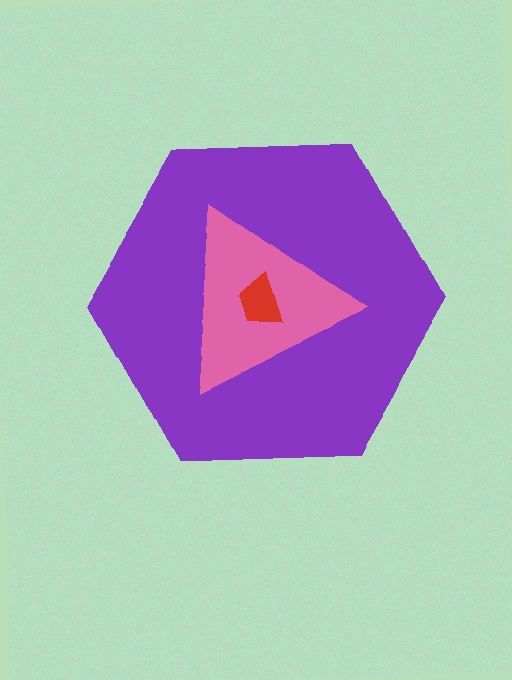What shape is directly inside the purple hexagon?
The pink triangle.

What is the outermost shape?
The purple hexagon.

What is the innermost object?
The red trapezoid.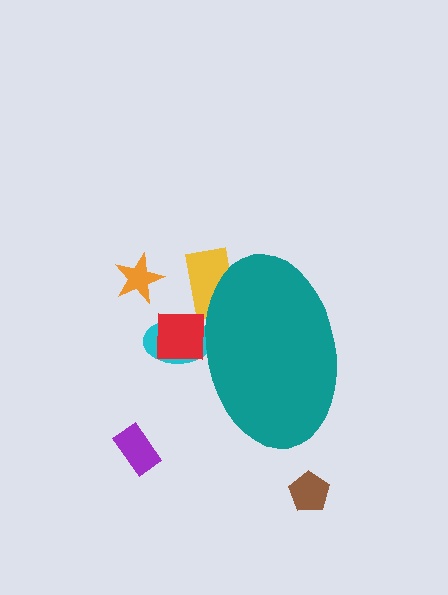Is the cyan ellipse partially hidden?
Yes, the cyan ellipse is partially hidden behind the teal ellipse.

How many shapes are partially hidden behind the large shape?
3 shapes are partially hidden.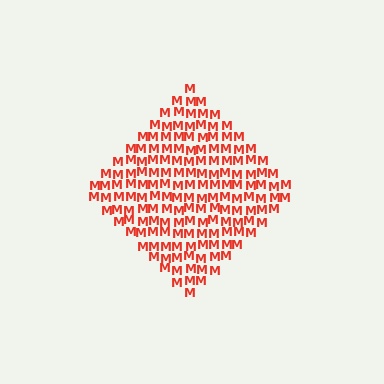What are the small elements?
The small elements are letter M's.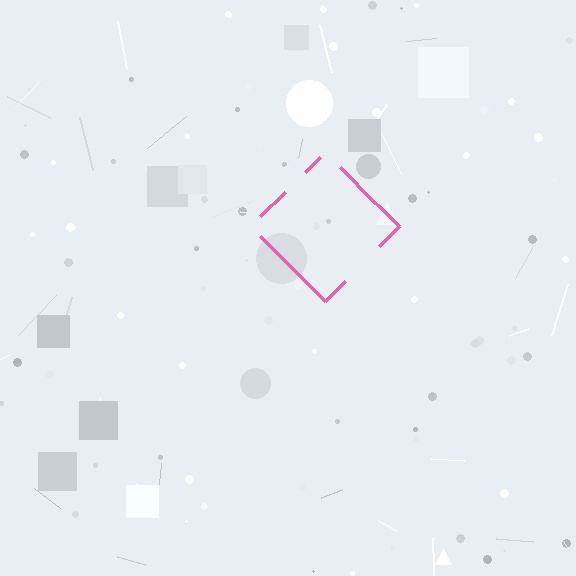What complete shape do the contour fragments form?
The contour fragments form a diamond.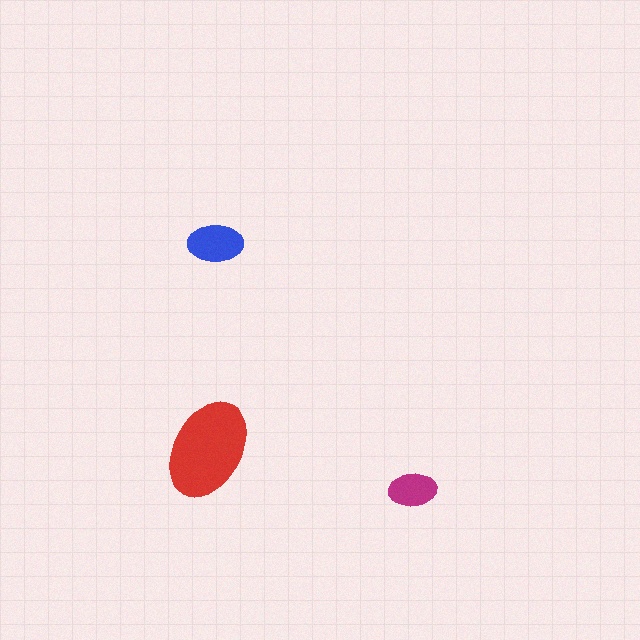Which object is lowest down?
The magenta ellipse is bottommost.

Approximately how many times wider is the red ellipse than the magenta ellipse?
About 2 times wider.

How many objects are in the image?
There are 3 objects in the image.